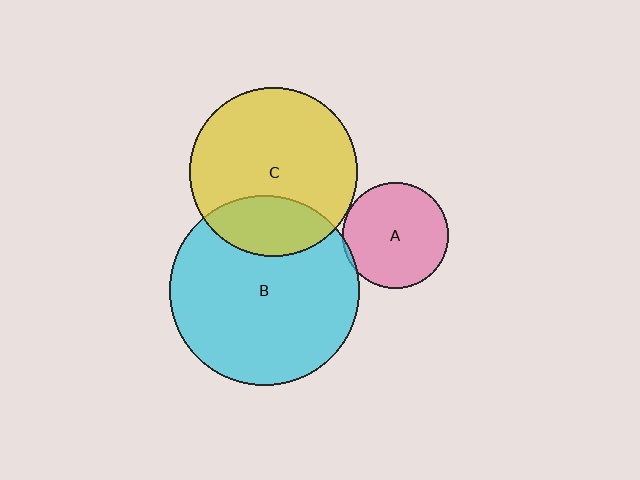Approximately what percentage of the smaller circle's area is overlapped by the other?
Approximately 25%.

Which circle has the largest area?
Circle B (cyan).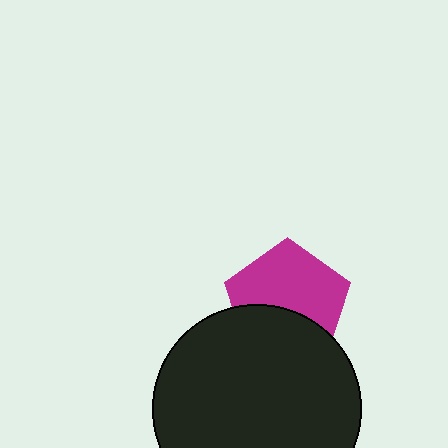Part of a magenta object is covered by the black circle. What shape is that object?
It is a pentagon.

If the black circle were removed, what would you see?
You would see the complete magenta pentagon.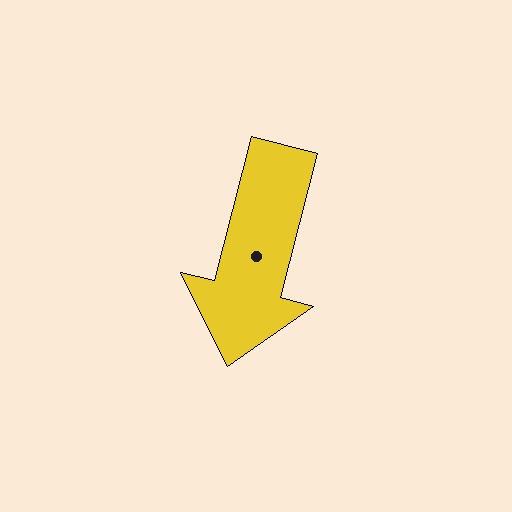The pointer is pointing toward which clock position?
Roughly 6 o'clock.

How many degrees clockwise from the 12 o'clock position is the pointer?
Approximately 194 degrees.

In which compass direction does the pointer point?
South.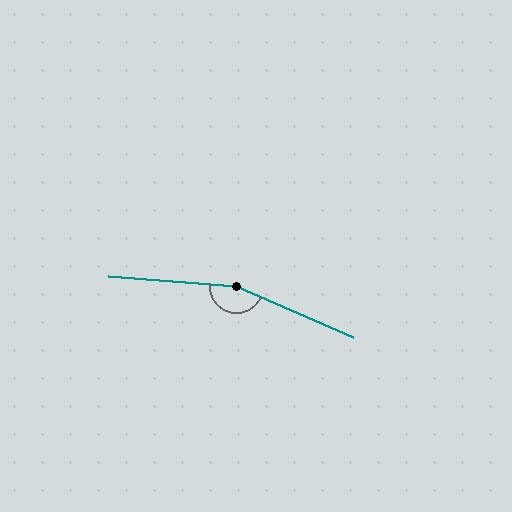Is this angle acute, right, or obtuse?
It is obtuse.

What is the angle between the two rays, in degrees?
Approximately 161 degrees.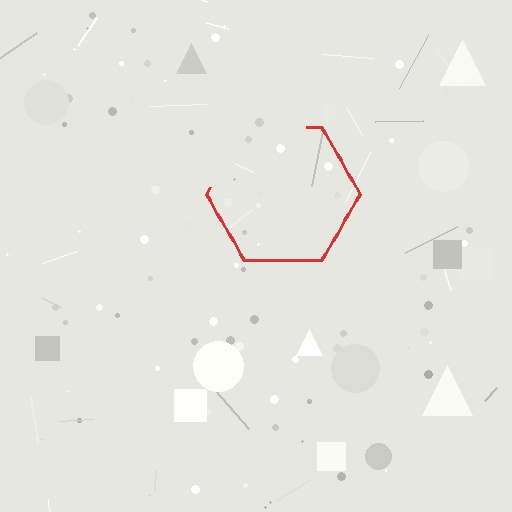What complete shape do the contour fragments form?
The contour fragments form a hexagon.